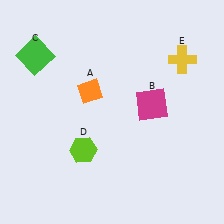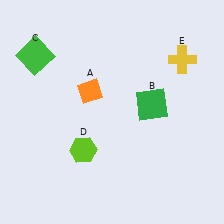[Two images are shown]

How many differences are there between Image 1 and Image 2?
There is 1 difference between the two images.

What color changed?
The square (B) changed from magenta in Image 1 to green in Image 2.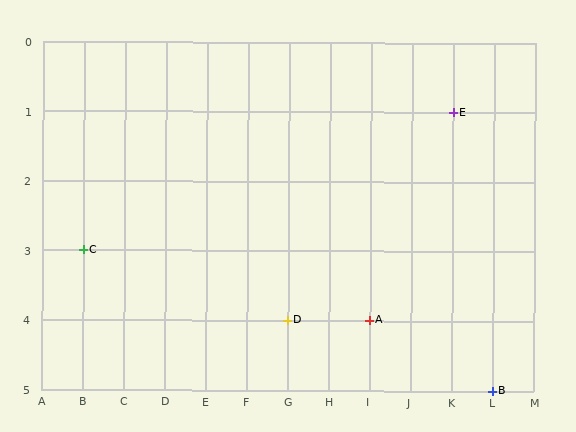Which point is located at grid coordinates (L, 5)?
Point B is at (L, 5).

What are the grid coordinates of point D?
Point D is at grid coordinates (G, 4).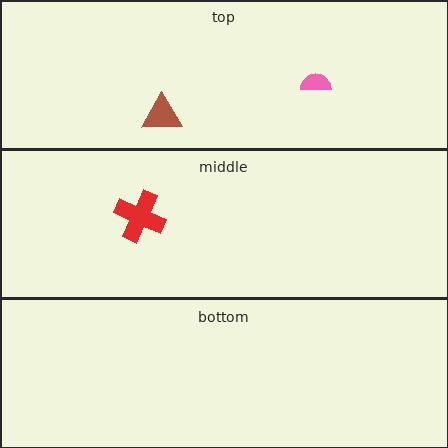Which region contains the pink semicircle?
The top region.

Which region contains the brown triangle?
The top region.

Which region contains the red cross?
The middle region.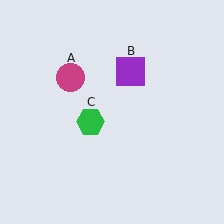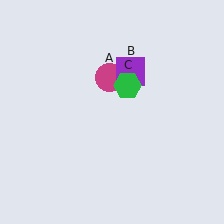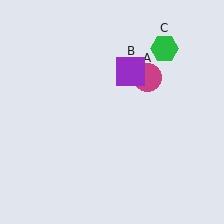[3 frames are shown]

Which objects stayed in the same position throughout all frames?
Purple square (object B) remained stationary.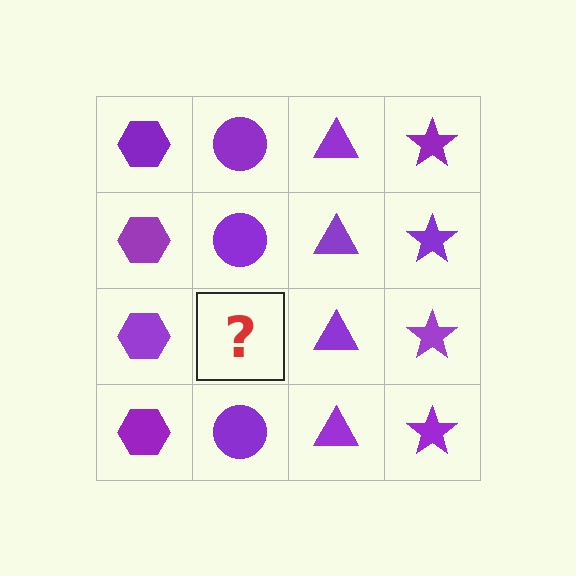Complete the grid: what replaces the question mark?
The question mark should be replaced with a purple circle.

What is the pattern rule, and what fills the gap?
The rule is that each column has a consistent shape. The gap should be filled with a purple circle.